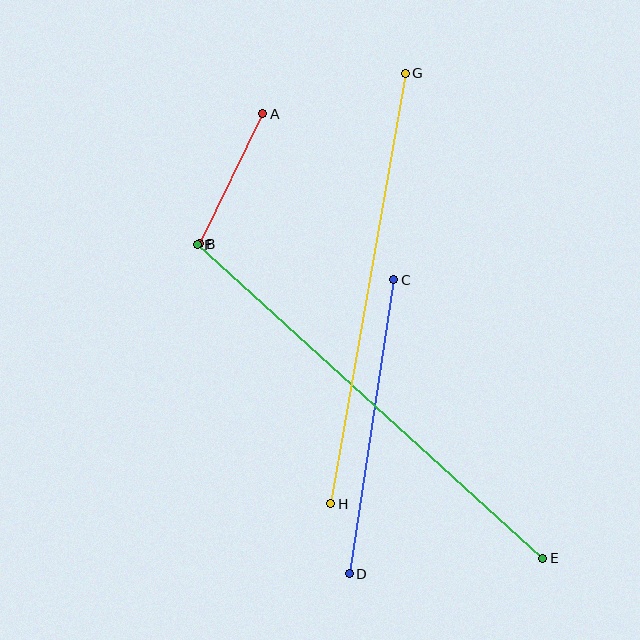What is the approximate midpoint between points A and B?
The midpoint is at approximately (231, 179) pixels.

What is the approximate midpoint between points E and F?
The midpoint is at approximately (370, 401) pixels.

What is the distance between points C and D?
The distance is approximately 297 pixels.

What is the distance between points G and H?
The distance is approximately 437 pixels.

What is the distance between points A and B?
The distance is approximately 144 pixels.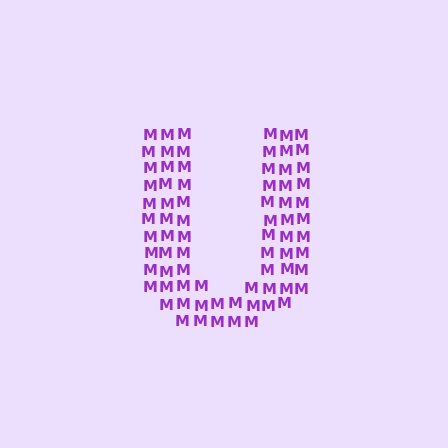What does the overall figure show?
The overall figure shows the letter U.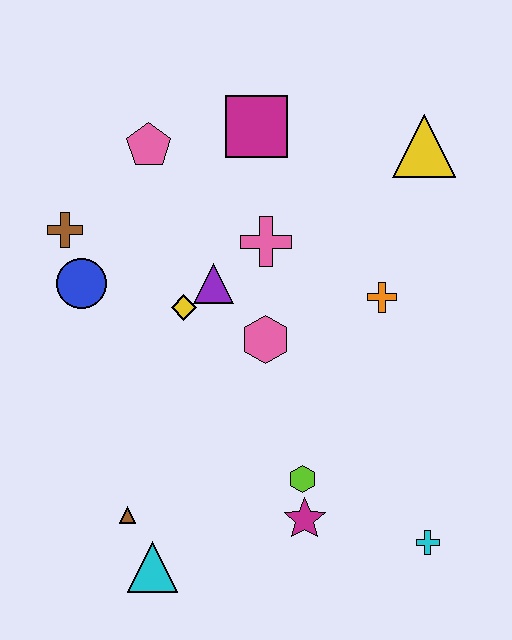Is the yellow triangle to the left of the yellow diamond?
No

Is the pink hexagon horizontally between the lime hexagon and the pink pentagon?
Yes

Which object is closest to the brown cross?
The blue circle is closest to the brown cross.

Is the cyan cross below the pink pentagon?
Yes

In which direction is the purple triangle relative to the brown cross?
The purple triangle is to the right of the brown cross.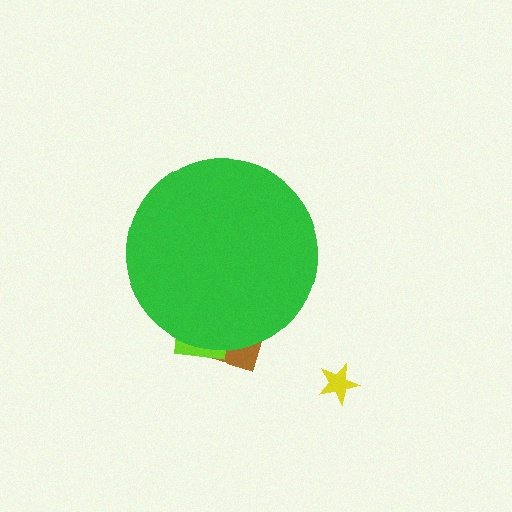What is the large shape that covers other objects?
A green circle.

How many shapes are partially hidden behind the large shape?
2 shapes are partially hidden.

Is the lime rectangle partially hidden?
Yes, the lime rectangle is partially hidden behind the green circle.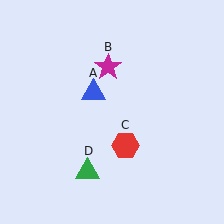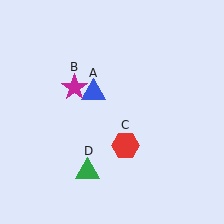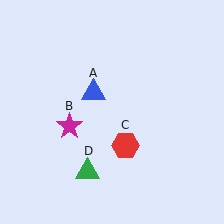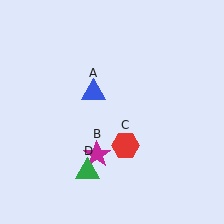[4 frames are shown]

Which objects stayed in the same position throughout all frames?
Blue triangle (object A) and red hexagon (object C) and green triangle (object D) remained stationary.